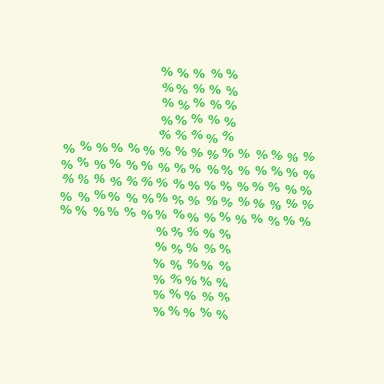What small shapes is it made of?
It is made of small percent signs.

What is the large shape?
The large shape is a cross.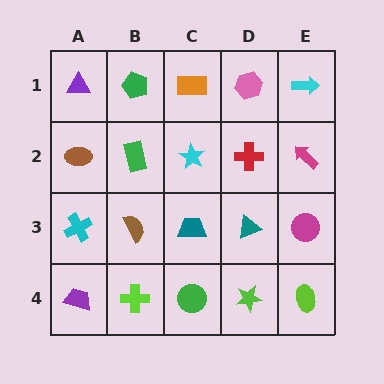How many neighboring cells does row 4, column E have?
2.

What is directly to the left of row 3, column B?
A cyan cross.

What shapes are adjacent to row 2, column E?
A cyan arrow (row 1, column E), a magenta circle (row 3, column E), a red cross (row 2, column D).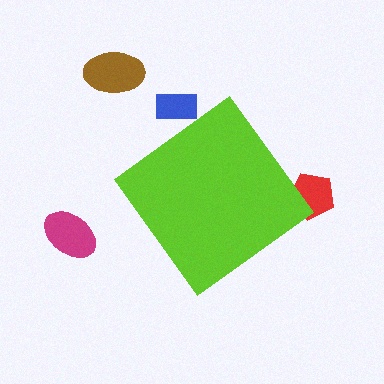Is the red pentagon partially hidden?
Yes, the red pentagon is partially hidden behind the lime diamond.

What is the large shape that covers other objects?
A lime diamond.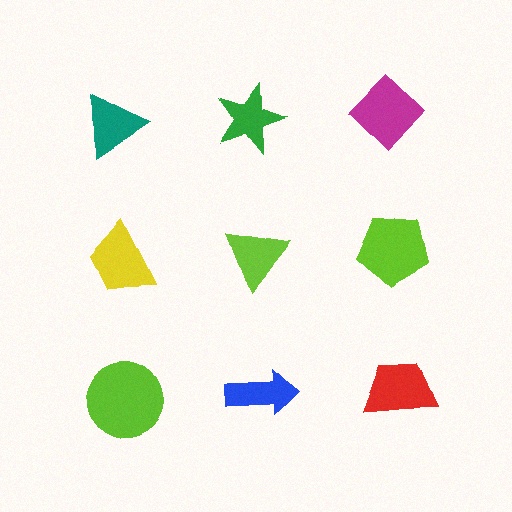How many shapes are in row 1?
3 shapes.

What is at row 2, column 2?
A lime triangle.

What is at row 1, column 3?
A magenta diamond.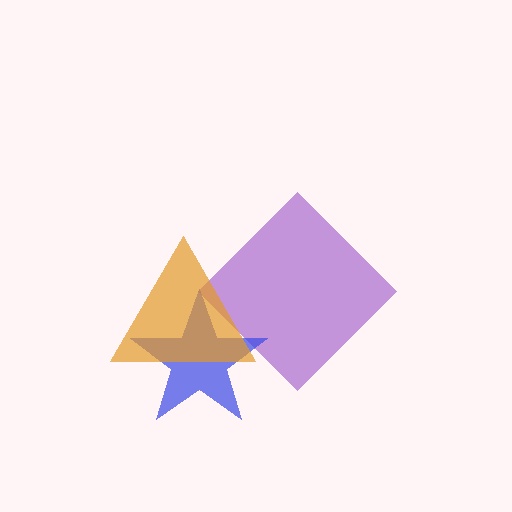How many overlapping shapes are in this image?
There are 3 overlapping shapes in the image.